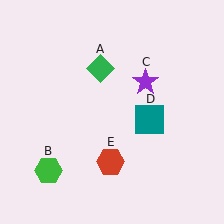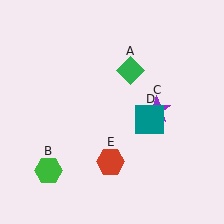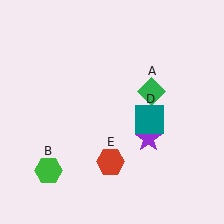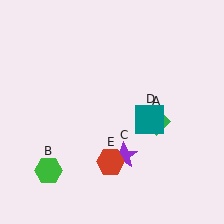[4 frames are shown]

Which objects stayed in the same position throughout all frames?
Green hexagon (object B) and teal square (object D) and red hexagon (object E) remained stationary.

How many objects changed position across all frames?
2 objects changed position: green diamond (object A), purple star (object C).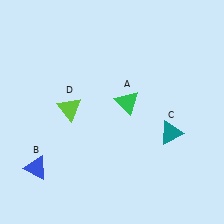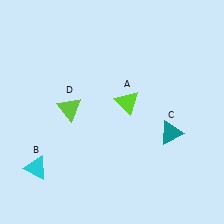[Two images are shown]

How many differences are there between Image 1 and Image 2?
There are 2 differences between the two images.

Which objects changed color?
A changed from green to lime. B changed from blue to cyan.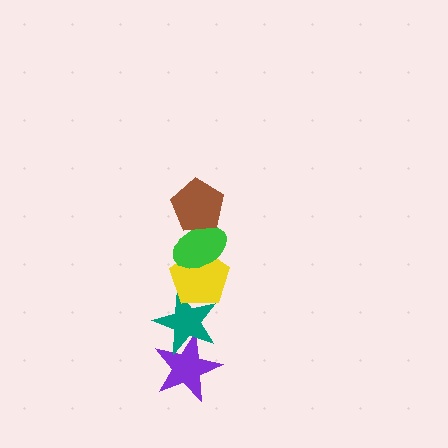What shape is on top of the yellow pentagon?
The green ellipse is on top of the yellow pentagon.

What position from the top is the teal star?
The teal star is 4th from the top.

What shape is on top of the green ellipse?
The brown pentagon is on top of the green ellipse.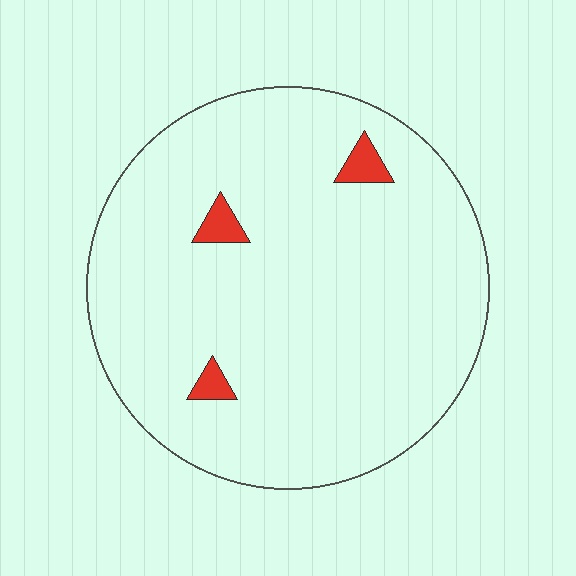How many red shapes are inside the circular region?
3.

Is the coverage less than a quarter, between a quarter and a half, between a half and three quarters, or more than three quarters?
Less than a quarter.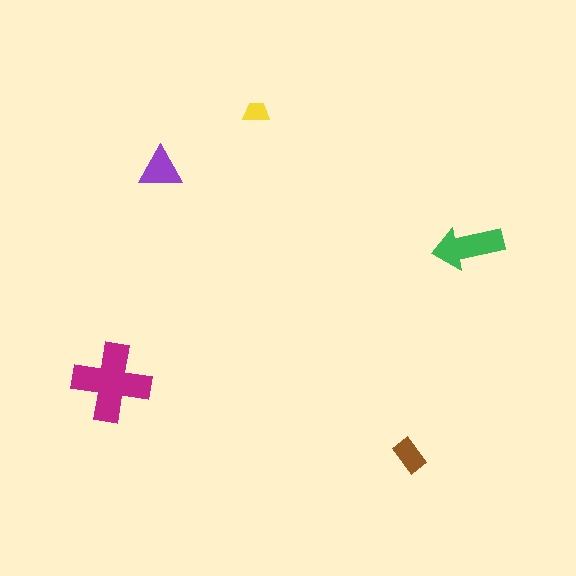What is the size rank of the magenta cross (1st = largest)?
1st.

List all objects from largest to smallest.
The magenta cross, the green arrow, the purple triangle, the brown rectangle, the yellow trapezoid.